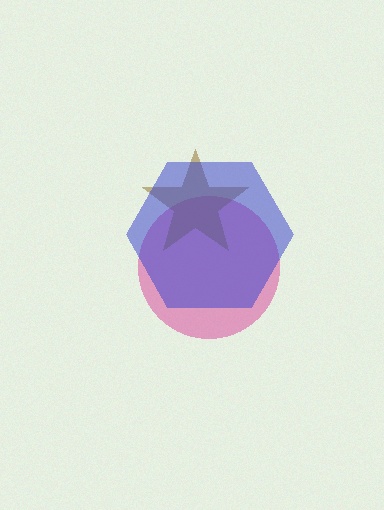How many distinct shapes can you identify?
There are 3 distinct shapes: a magenta circle, a brown star, a blue hexagon.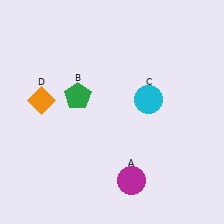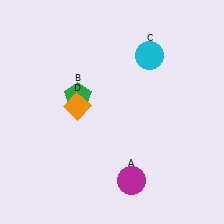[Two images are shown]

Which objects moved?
The objects that moved are: the cyan circle (C), the orange diamond (D).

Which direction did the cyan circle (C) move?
The cyan circle (C) moved up.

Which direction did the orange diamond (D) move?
The orange diamond (D) moved right.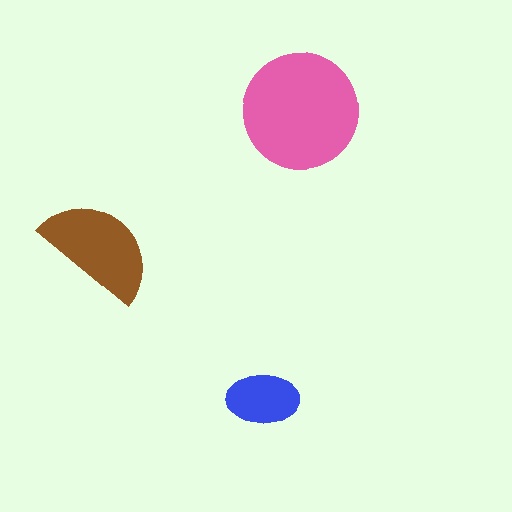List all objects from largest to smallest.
The pink circle, the brown semicircle, the blue ellipse.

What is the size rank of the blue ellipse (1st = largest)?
3rd.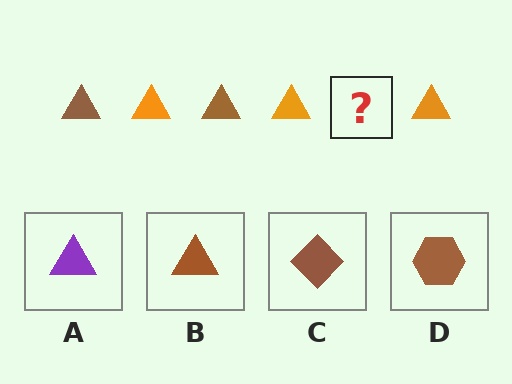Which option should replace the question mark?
Option B.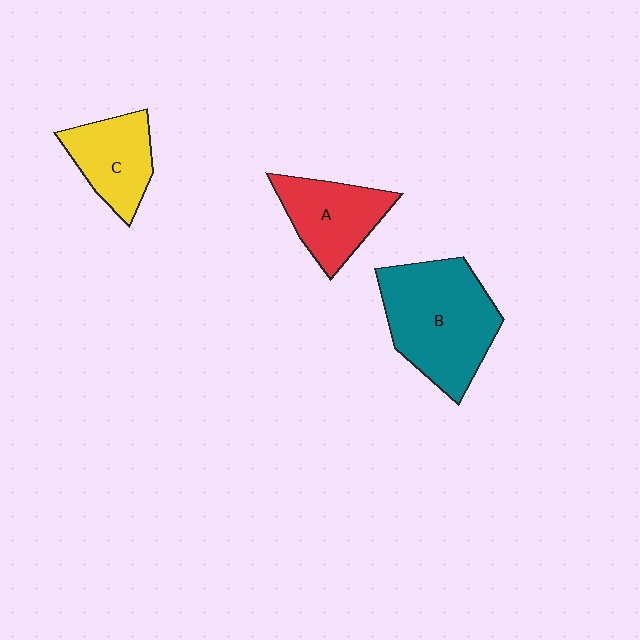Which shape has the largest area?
Shape B (teal).